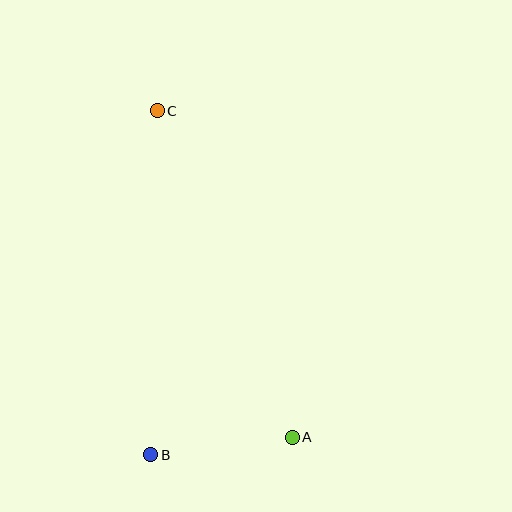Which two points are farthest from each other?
Points A and C are farthest from each other.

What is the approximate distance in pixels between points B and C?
The distance between B and C is approximately 344 pixels.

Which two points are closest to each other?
Points A and B are closest to each other.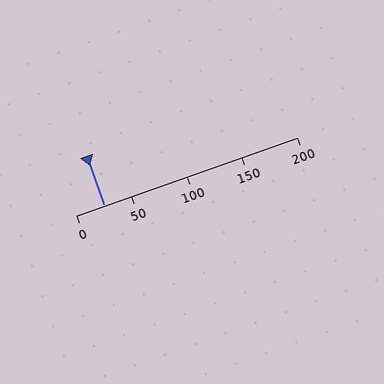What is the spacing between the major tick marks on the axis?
The major ticks are spaced 50 apart.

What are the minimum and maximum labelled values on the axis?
The axis runs from 0 to 200.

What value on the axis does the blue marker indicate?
The marker indicates approximately 25.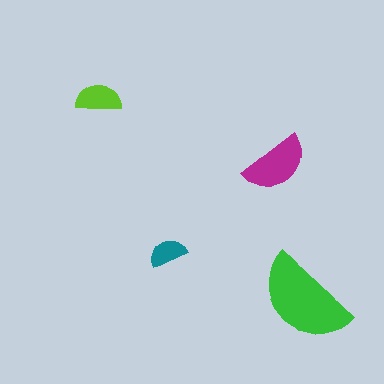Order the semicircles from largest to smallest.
the green one, the magenta one, the lime one, the teal one.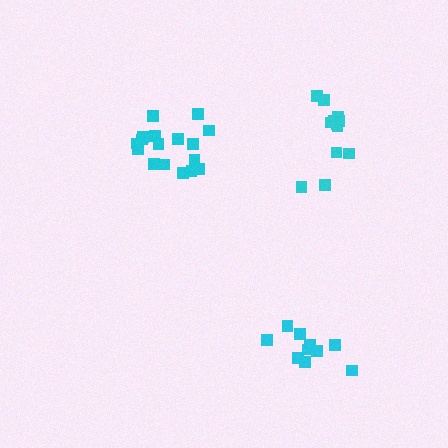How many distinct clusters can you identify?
There are 3 distinct clusters.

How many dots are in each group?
Group 1: 17 dots, Group 2: 12 dots, Group 3: 11 dots (40 total).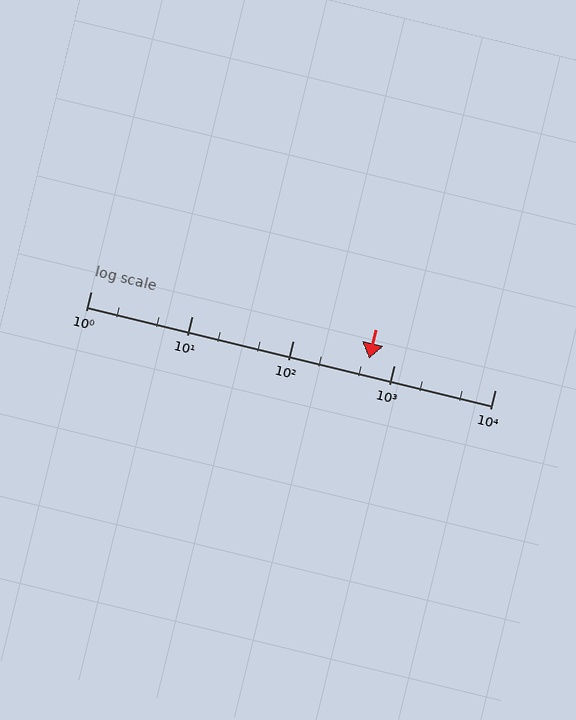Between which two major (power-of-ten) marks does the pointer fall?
The pointer is between 100 and 1000.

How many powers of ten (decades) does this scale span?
The scale spans 4 decades, from 1 to 10000.